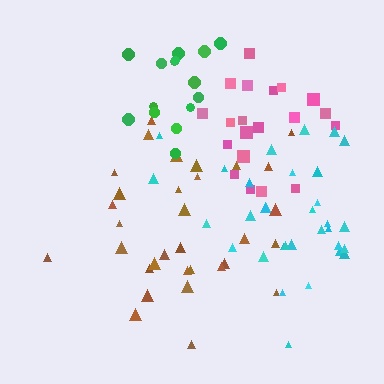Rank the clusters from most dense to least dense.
green, pink, cyan, brown.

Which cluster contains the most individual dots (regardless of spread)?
Cyan (33).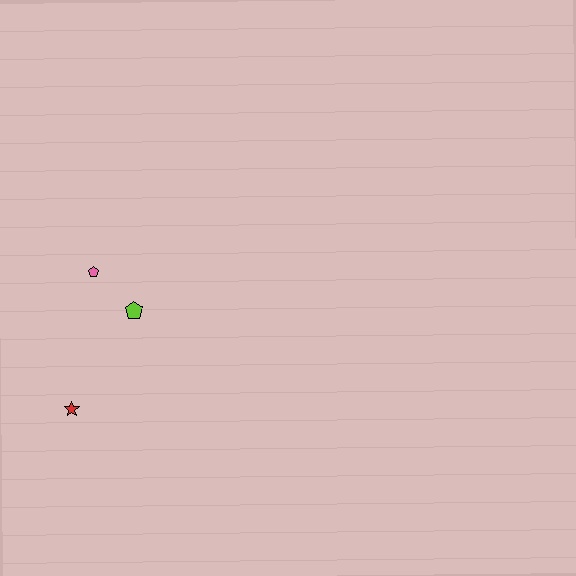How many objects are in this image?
There are 3 objects.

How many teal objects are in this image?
There are no teal objects.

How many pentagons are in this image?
There are 2 pentagons.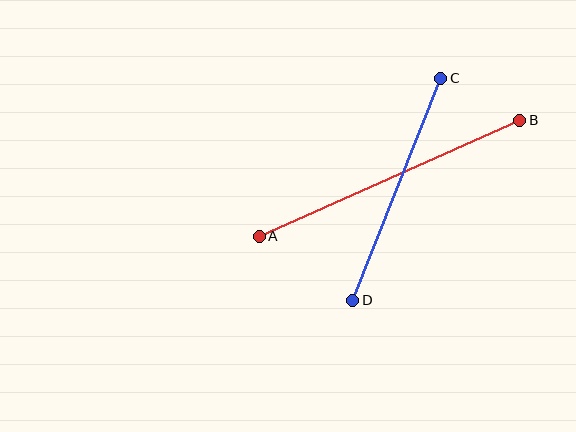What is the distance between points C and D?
The distance is approximately 239 pixels.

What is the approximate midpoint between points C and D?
The midpoint is at approximately (397, 189) pixels.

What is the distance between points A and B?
The distance is approximately 285 pixels.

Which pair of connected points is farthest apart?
Points A and B are farthest apart.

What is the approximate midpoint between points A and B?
The midpoint is at approximately (389, 178) pixels.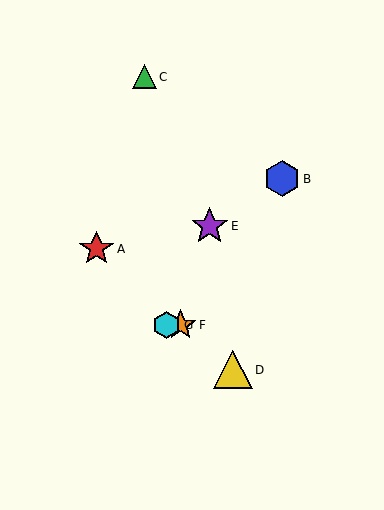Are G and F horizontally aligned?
Yes, both are at y≈325.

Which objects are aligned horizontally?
Objects F, G are aligned horizontally.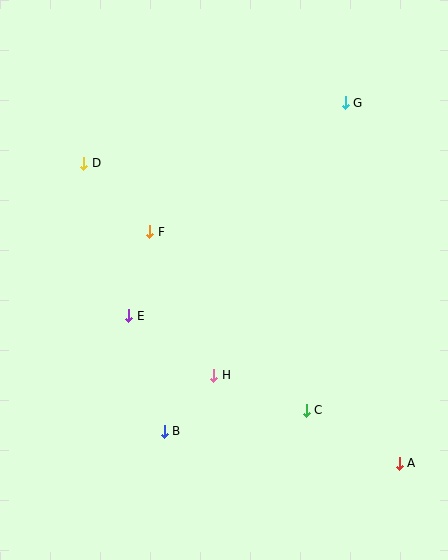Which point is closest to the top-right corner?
Point G is closest to the top-right corner.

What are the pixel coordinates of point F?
Point F is at (150, 232).